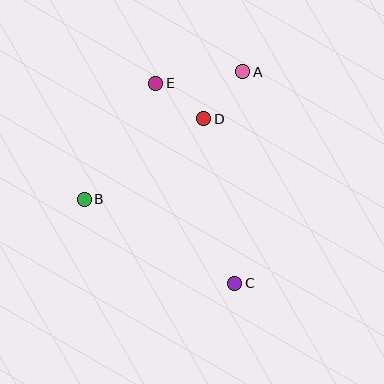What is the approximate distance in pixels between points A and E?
The distance between A and E is approximately 88 pixels.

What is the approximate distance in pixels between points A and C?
The distance between A and C is approximately 212 pixels.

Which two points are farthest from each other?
Points C and E are farthest from each other.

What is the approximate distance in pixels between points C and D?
The distance between C and D is approximately 167 pixels.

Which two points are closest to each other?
Points D and E are closest to each other.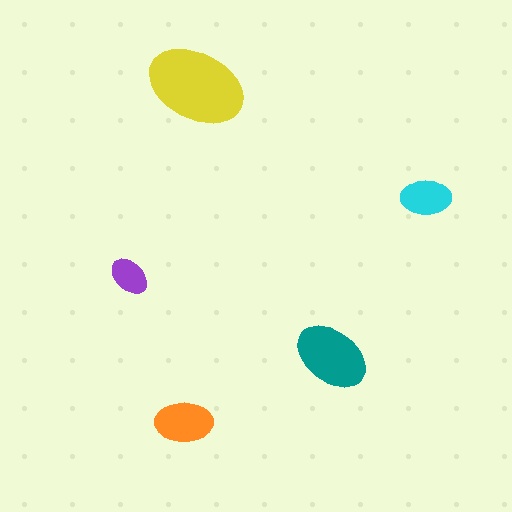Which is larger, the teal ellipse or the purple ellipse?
The teal one.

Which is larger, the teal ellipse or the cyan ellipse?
The teal one.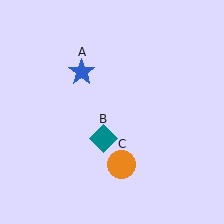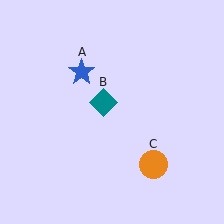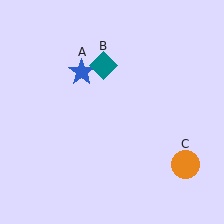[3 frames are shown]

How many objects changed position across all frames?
2 objects changed position: teal diamond (object B), orange circle (object C).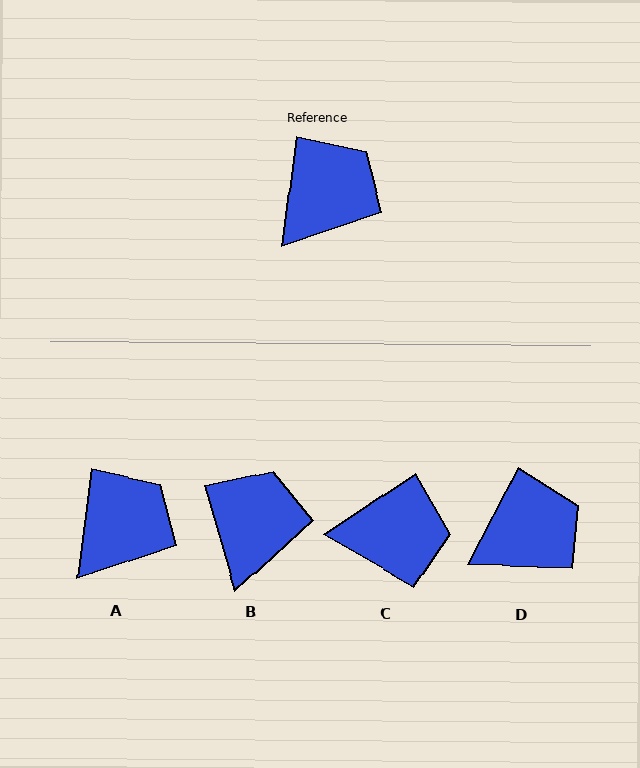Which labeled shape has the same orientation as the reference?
A.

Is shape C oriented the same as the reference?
No, it is off by about 48 degrees.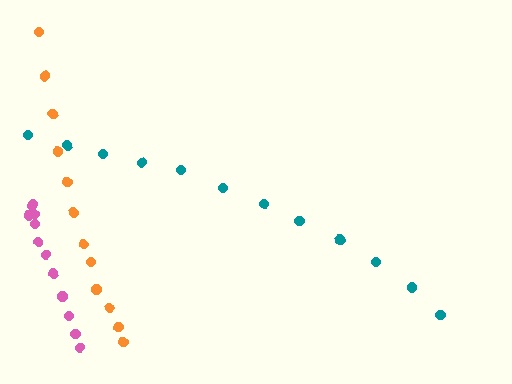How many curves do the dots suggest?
There are 3 distinct paths.